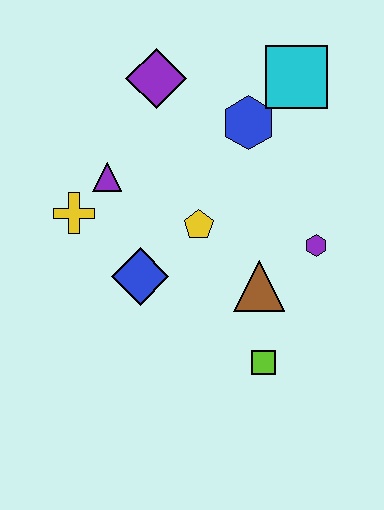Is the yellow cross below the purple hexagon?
No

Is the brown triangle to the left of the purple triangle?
No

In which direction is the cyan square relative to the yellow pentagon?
The cyan square is above the yellow pentagon.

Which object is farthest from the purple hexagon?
The yellow cross is farthest from the purple hexagon.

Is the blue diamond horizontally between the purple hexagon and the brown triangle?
No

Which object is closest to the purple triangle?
The yellow cross is closest to the purple triangle.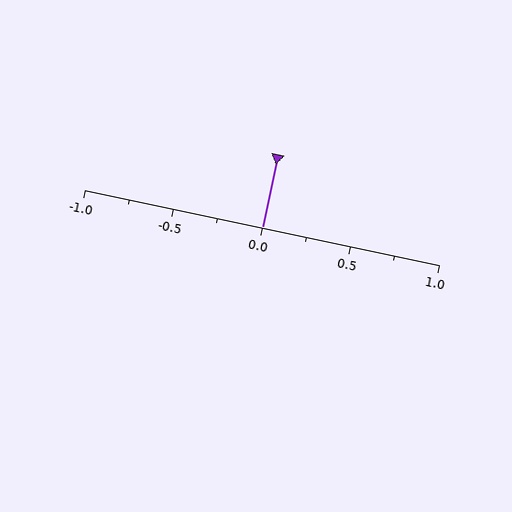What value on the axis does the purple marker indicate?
The marker indicates approximately 0.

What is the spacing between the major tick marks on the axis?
The major ticks are spaced 0.5 apart.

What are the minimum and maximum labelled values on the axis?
The axis runs from -1.0 to 1.0.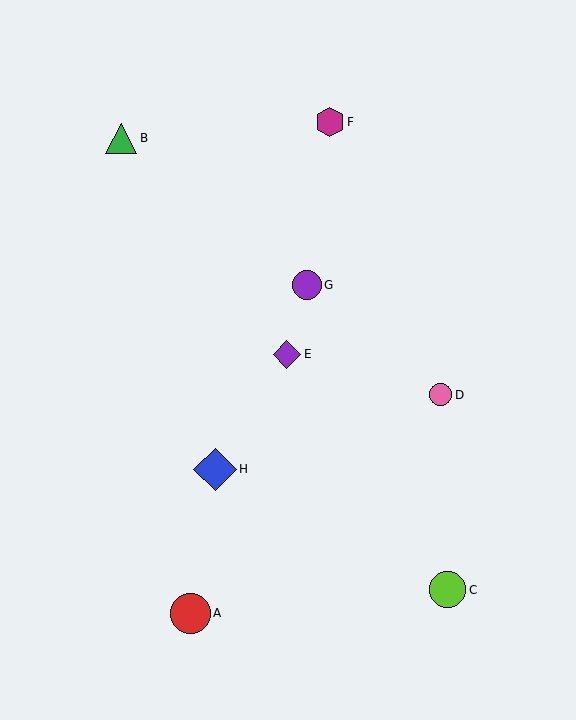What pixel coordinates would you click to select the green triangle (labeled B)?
Click at (121, 138) to select the green triangle B.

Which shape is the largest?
The blue diamond (labeled H) is the largest.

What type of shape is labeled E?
Shape E is a purple diamond.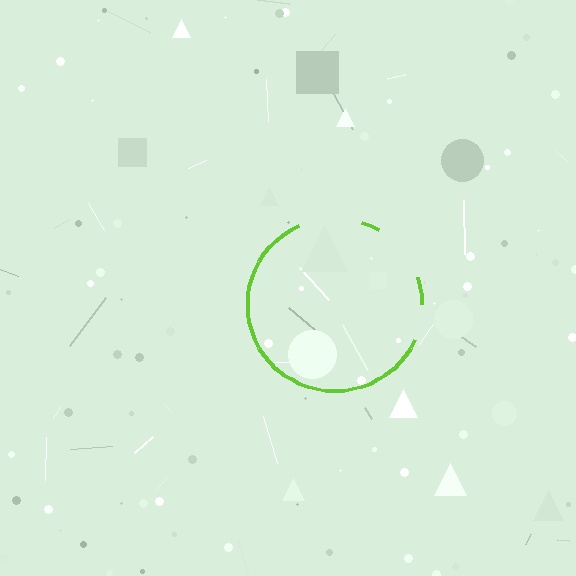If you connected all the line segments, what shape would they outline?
They would outline a circle.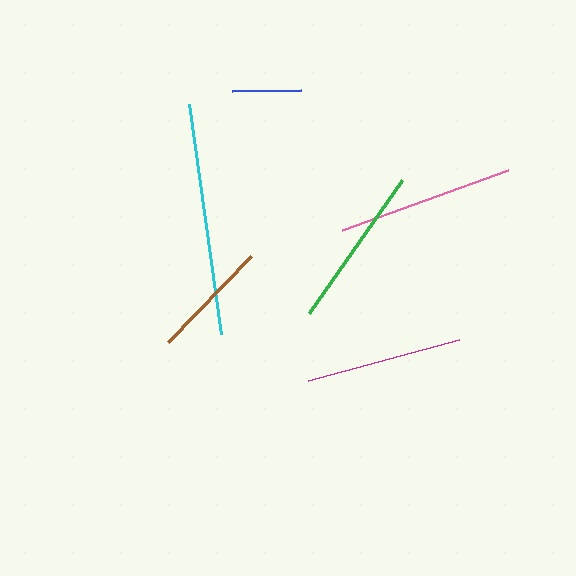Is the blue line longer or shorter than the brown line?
The brown line is longer than the blue line.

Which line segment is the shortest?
The blue line is the shortest at approximately 68 pixels.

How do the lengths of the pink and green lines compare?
The pink and green lines are approximately the same length.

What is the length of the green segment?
The green segment is approximately 163 pixels long.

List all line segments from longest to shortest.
From longest to shortest: cyan, pink, green, magenta, brown, blue.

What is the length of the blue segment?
The blue segment is approximately 68 pixels long.